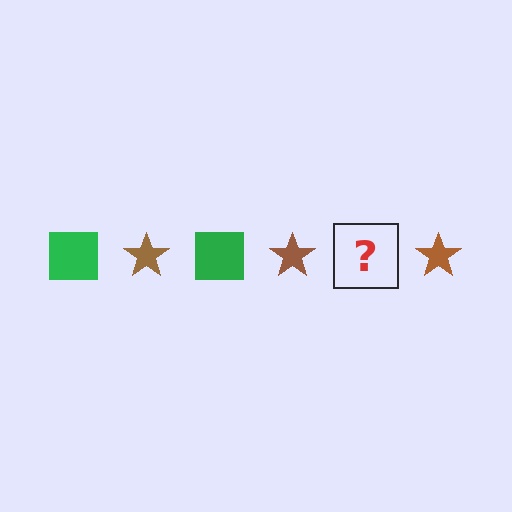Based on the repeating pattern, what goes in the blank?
The blank should be a green square.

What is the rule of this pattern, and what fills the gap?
The rule is that the pattern alternates between green square and brown star. The gap should be filled with a green square.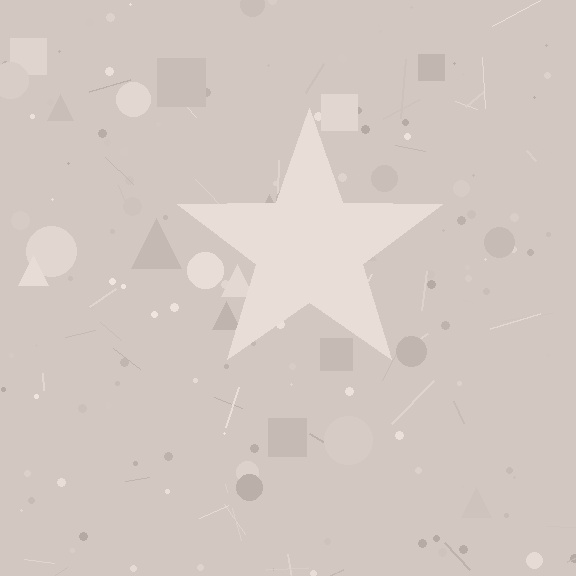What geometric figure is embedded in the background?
A star is embedded in the background.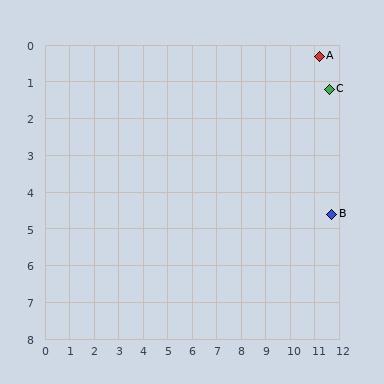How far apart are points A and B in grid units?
Points A and B are about 4.3 grid units apart.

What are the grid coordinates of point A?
Point A is at approximately (11.2, 0.3).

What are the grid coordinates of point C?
Point C is at approximately (11.6, 1.2).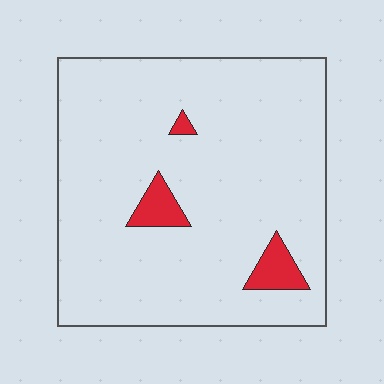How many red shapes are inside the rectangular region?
3.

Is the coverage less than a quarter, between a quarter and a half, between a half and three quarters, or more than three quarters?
Less than a quarter.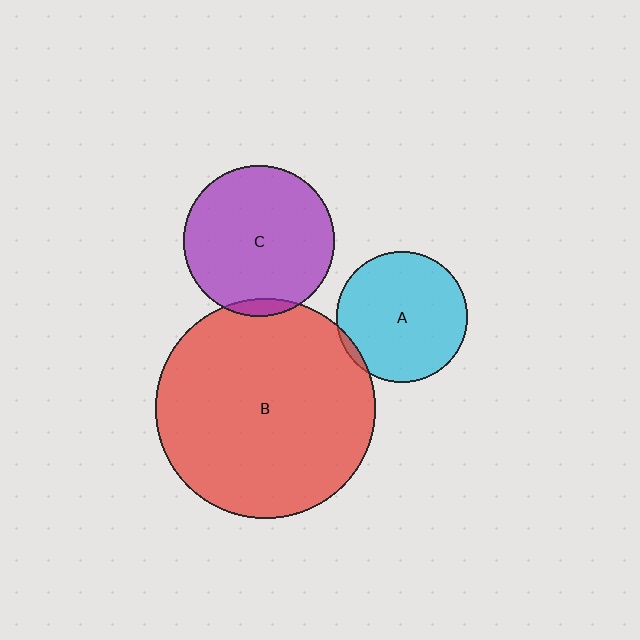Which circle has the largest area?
Circle B (red).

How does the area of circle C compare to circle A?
Approximately 1.3 times.